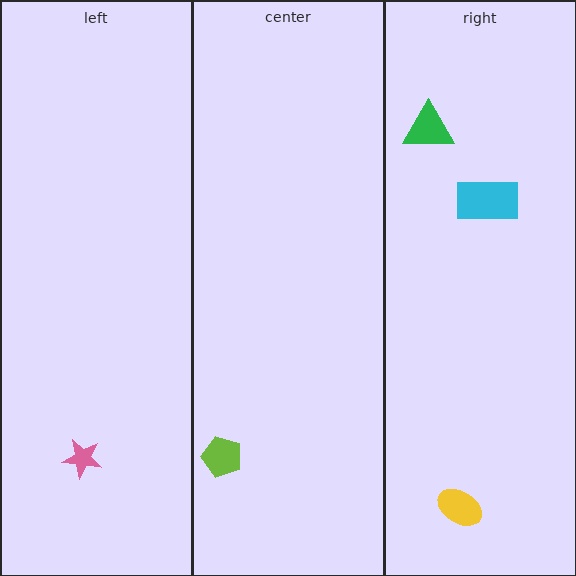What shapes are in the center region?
The lime pentagon.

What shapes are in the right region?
The green triangle, the cyan rectangle, the yellow ellipse.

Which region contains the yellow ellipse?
The right region.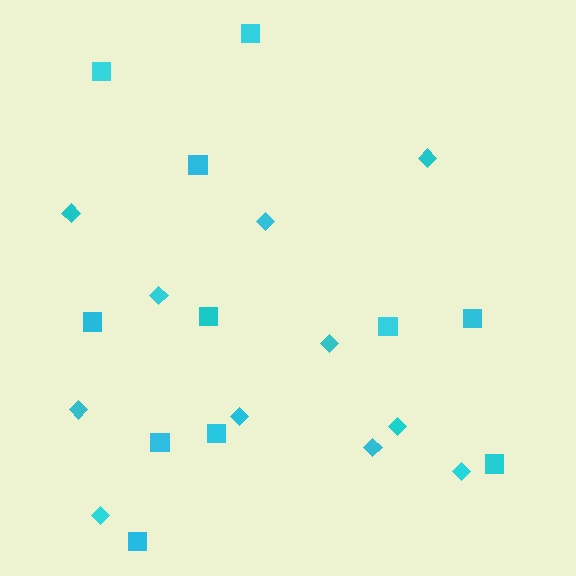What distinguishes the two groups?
There are 2 groups: one group of diamonds (11) and one group of squares (11).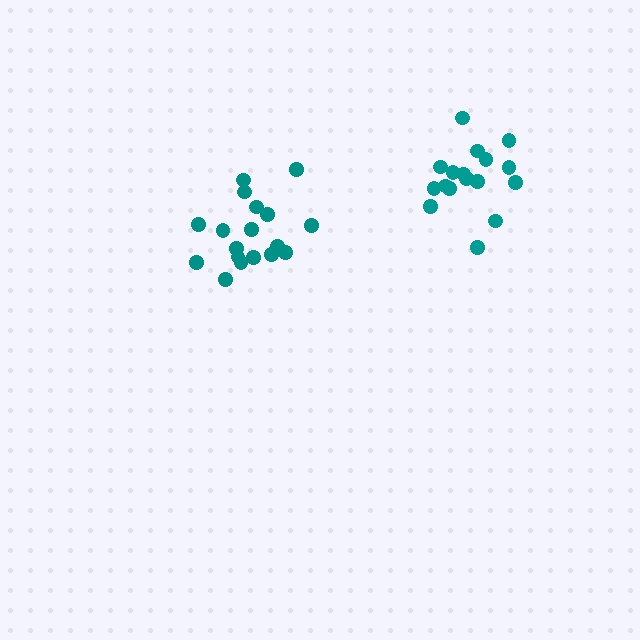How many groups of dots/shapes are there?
There are 2 groups.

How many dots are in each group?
Group 1: 18 dots, Group 2: 17 dots (35 total).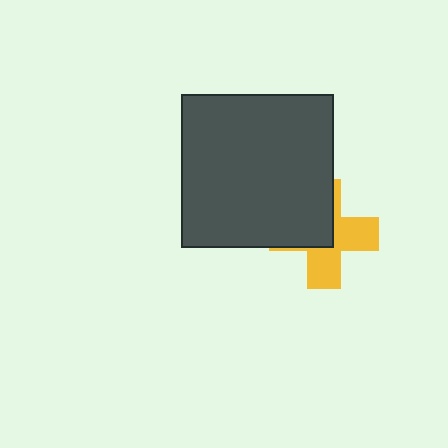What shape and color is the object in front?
The object in front is a dark gray square.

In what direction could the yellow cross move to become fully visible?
The yellow cross could move toward the lower-right. That would shift it out from behind the dark gray square entirely.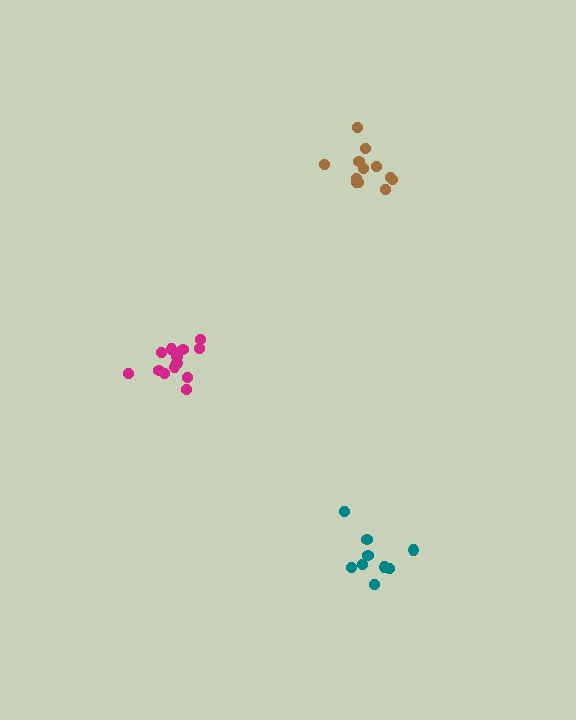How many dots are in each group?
Group 1: 12 dots, Group 2: 9 dots, Group 3: 13 dots (34 total).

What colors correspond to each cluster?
The clusters are colored: brown, teal, magenta.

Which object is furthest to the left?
The magenta cluster is leftmost.